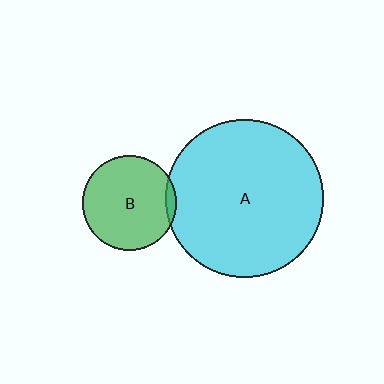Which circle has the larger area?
Circle A (cyan).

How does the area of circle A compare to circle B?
Approximately 2.8 times.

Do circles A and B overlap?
Yes.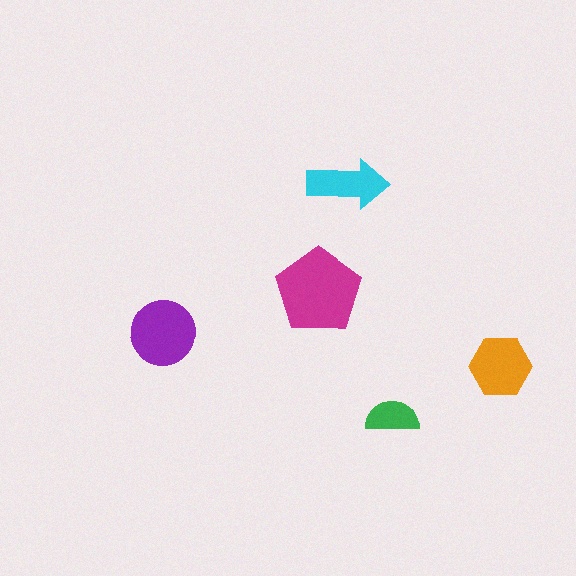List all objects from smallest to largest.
The green semicircle, the cyan arrow, the orange hexagon, the purple circle, the magenta pentagon.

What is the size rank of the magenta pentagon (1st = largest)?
1st.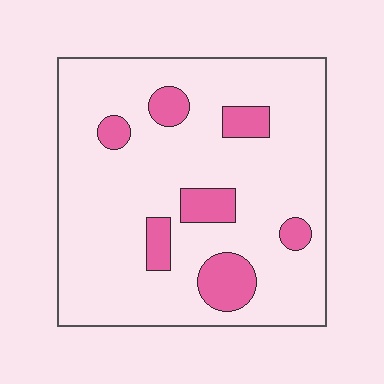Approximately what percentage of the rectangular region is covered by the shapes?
Approximately 15%.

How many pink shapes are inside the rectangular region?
7.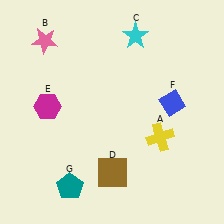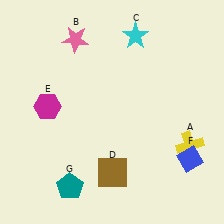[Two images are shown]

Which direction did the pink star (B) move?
The pink star (B) moved right.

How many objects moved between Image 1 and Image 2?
3 objects moved between the two images.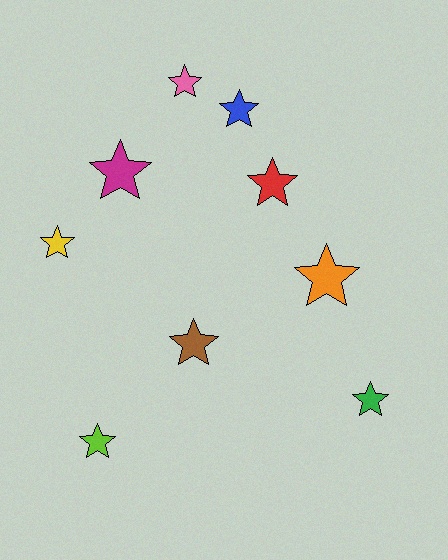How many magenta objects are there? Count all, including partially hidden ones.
There is 1 magenta object.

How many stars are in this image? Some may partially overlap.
There are 9 stars.